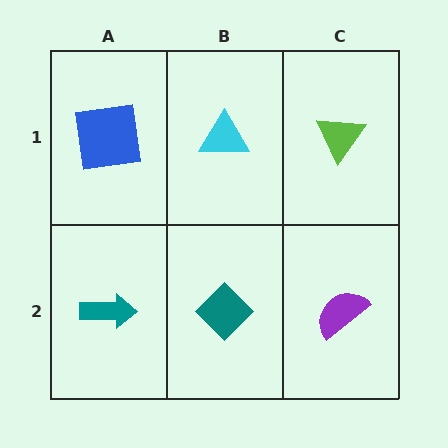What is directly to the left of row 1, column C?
A cyan triangle.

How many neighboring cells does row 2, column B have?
3.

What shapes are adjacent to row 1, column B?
A teal diamond (row 2, column B), a blue square (row 1, column A), a lime triangle (row 1, column C).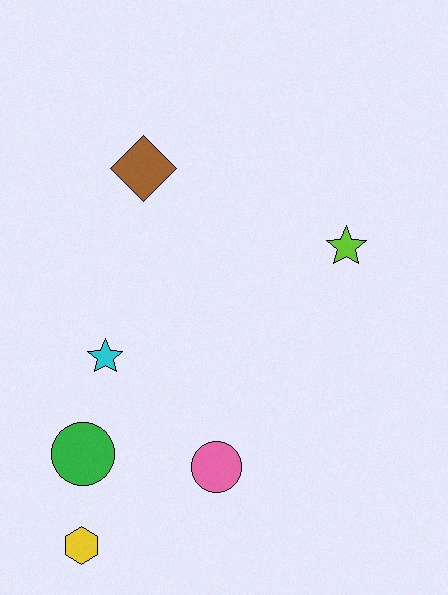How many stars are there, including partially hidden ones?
There are 2 stars.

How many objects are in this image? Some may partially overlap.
There are 6 objects.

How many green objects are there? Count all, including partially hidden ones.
There is 1 green object.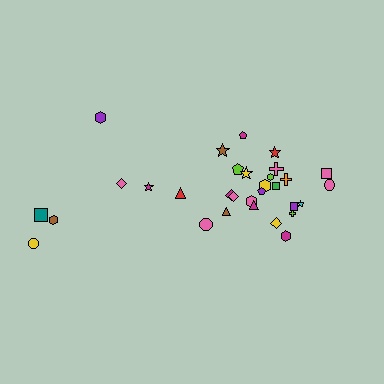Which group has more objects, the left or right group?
The right group.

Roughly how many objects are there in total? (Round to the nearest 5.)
Roughly 30 objects in total.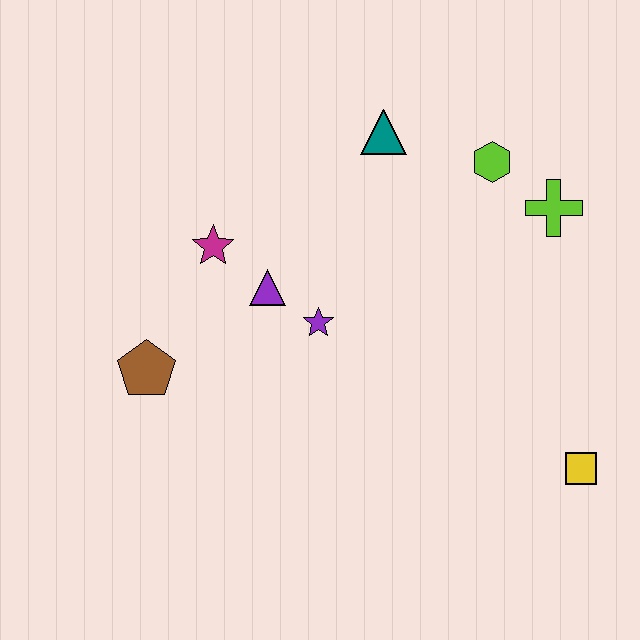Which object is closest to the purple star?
The purple triangle is closest to the purple star.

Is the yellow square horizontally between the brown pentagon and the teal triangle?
No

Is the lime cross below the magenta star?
No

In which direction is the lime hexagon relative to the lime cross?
The lime hexagon is to the left of the lime cross.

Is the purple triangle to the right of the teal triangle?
No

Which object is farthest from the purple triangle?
The yellow square is farthest from the purple triangle.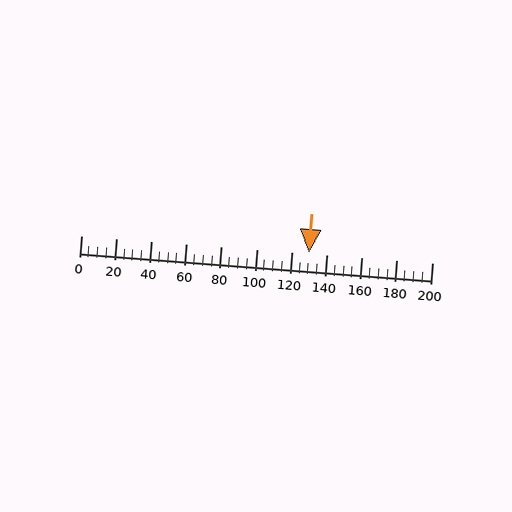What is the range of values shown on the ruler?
The ruler shows values from 0 to 200.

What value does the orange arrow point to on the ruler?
The orange arrow points to approximately 130.